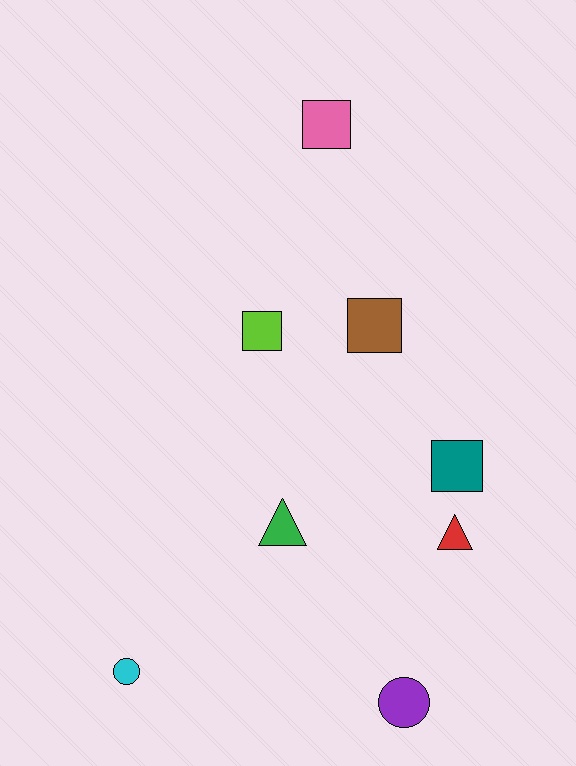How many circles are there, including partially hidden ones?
There are 2 circles.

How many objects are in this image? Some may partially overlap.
There are 8 objects.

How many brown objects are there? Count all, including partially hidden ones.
There is 1 brown object.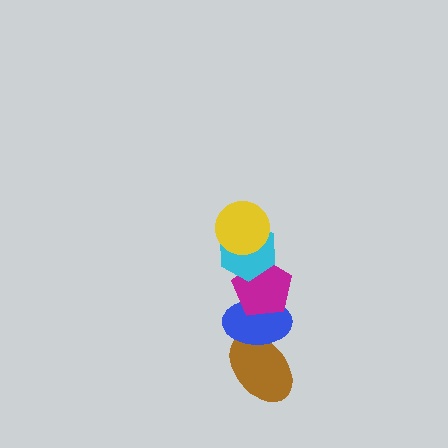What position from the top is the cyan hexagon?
The cyan hexagon is 2nd from the top.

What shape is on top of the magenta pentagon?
The cyan hexagon is on top of the magenta pentagon.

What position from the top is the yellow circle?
The yellow circle is 1st from the top.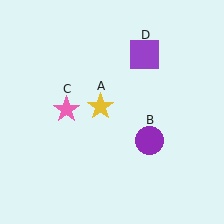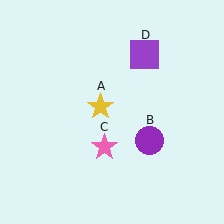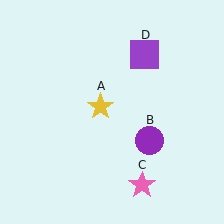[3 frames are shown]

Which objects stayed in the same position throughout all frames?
Yellow star (object A) and purple circle (object B) and purple square (object D) remained stationary.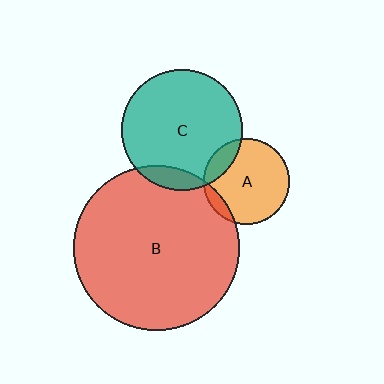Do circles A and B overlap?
Yes.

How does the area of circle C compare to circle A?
Approximately 2.0 times.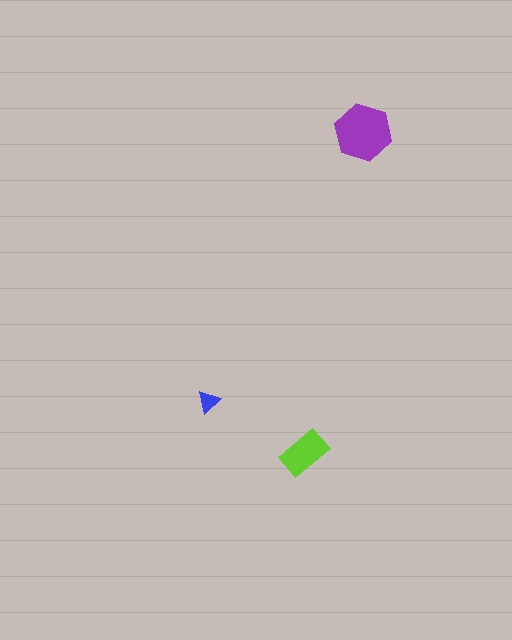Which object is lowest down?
The lime rectangle is bottommost.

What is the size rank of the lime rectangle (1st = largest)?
2nd.